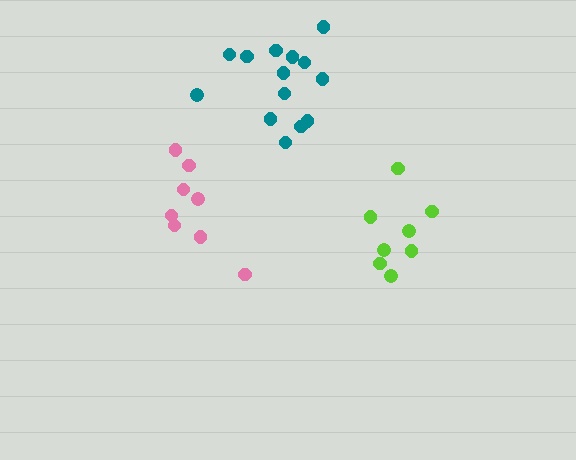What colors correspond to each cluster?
The clusters are colored: lime, pink, teal.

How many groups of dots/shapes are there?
There are 3 groups.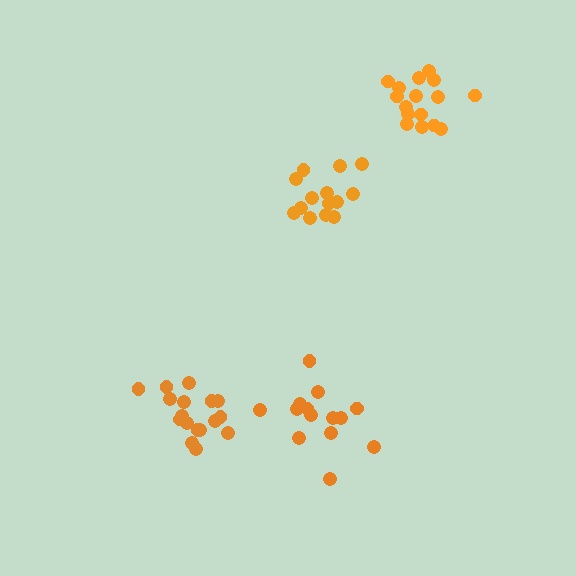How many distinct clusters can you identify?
There are 4 distinct clusters.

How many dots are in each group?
Group 1: 17 dots, Group 2: 14 dots, Group 3: 14 dots, Group 4: 16 dots (61 total).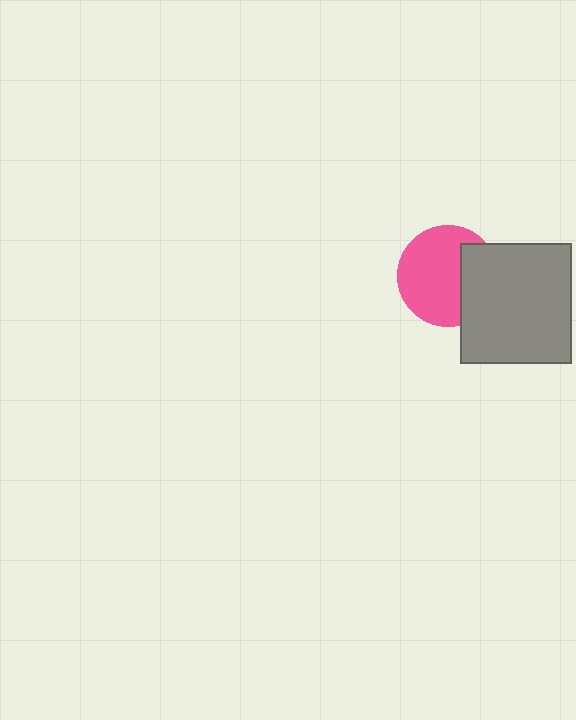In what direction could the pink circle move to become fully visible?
The pink circle could move left. That would shift it out from behind the gray rectangle entirely.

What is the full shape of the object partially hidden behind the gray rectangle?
The partially hidden object is a pink circle.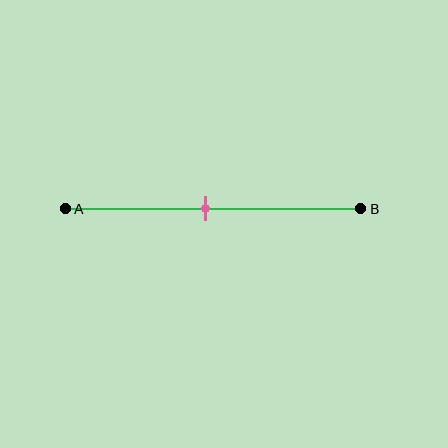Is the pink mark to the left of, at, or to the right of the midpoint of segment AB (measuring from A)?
The pink mark is approximately at the midpoint of segment AB.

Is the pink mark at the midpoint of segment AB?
Yes, the mark is approximately at the midpoint.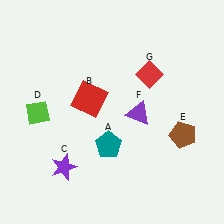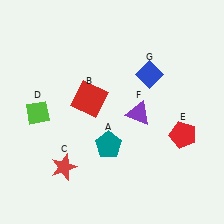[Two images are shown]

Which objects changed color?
C changed from purple to red. E changed from brown to red. G changed from red to blue.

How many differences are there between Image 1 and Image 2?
There are 3 differences between the two images.